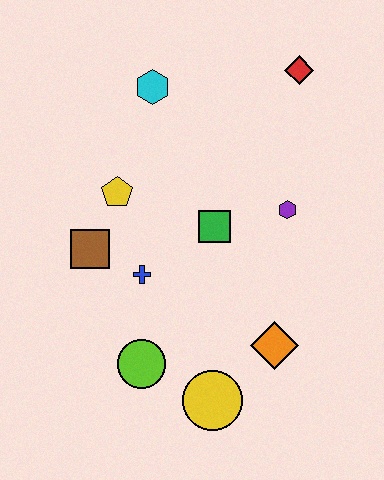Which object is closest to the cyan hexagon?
The yellow pentagon is closest to the cyan hexagon.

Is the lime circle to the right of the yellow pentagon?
Yes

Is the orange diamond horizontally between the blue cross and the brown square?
No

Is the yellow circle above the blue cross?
No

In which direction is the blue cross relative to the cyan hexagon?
The blue cross is below the cyan hexagon.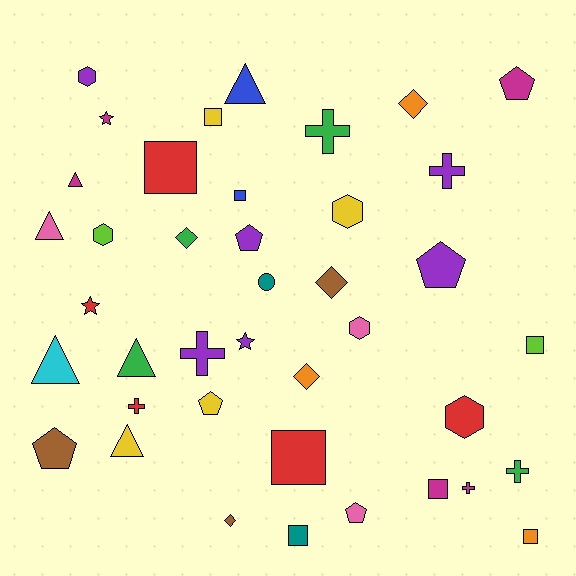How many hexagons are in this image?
There are 5 hexagons.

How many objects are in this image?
There are 40 objects.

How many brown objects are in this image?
There are 3 brown objects.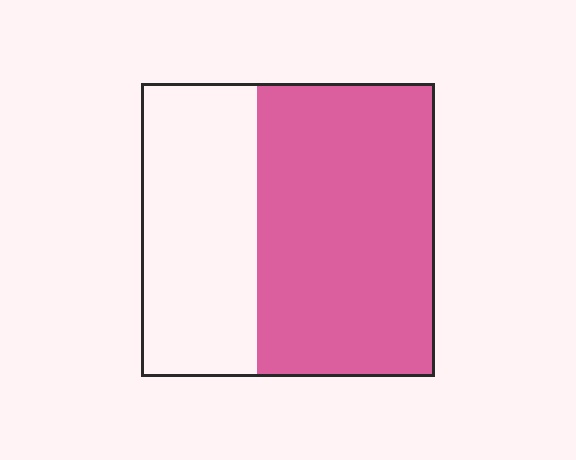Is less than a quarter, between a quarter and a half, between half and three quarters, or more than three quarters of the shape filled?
Between half and three quarters.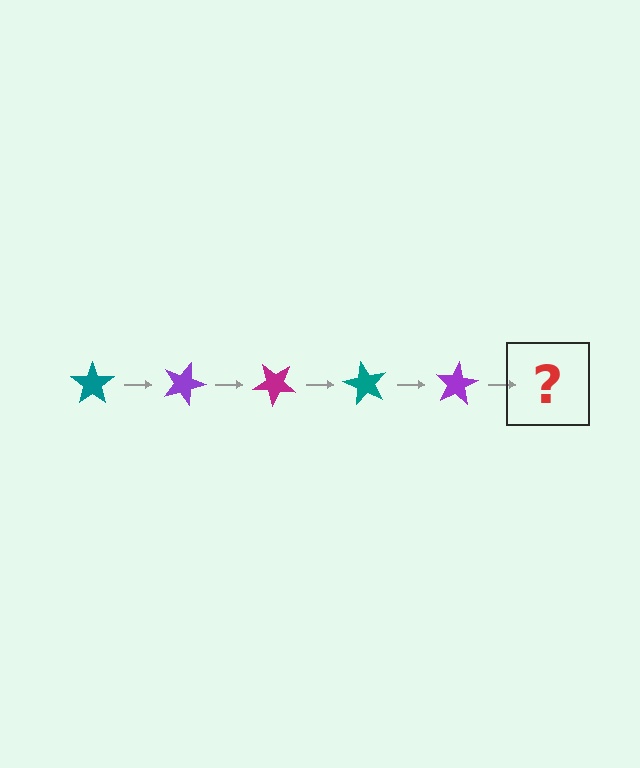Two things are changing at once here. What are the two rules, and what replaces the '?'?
The two rules are that it rotates 20 degrees each step and the color cycles through teal, purple, and magenta. The '?' should be a magenta star, rotated 100 degrees from the start.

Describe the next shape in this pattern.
It should be a magenta star, rotated 100 degrees from the start.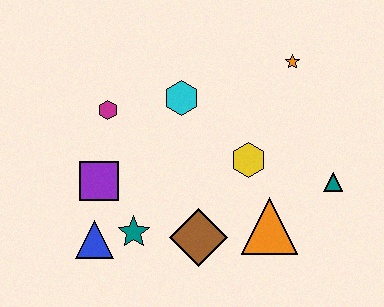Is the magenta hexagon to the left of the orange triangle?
Yes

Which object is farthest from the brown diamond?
The orange star is farthest from the brown diamond.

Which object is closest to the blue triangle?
The teal star is closest to the blue triangle.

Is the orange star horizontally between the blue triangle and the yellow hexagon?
No